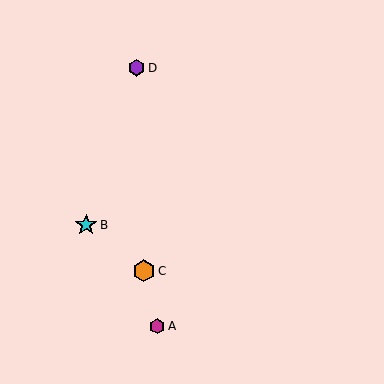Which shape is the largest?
The orange hexagon (labeled C) is the largest.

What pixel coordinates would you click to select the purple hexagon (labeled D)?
Click at (137, 68) to select the purple hexagon D.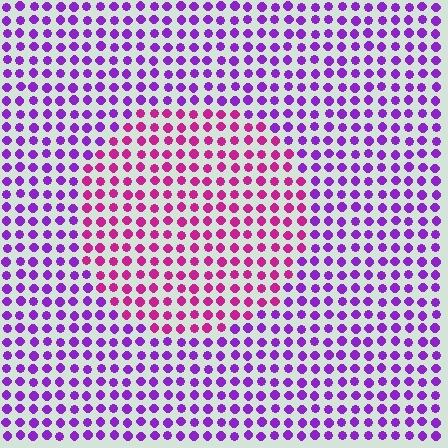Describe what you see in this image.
The image is filled with small purple elements in a uniform arrangement. A circle-shaped region is visible where the elements are tinted to a slightly different hue, forming a subtle color boundary.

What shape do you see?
I see a circle.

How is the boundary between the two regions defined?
The boundary is defined purely by a slight shift in hue (about 40 degrees). Spacing, size, and orientation are identical on both sides.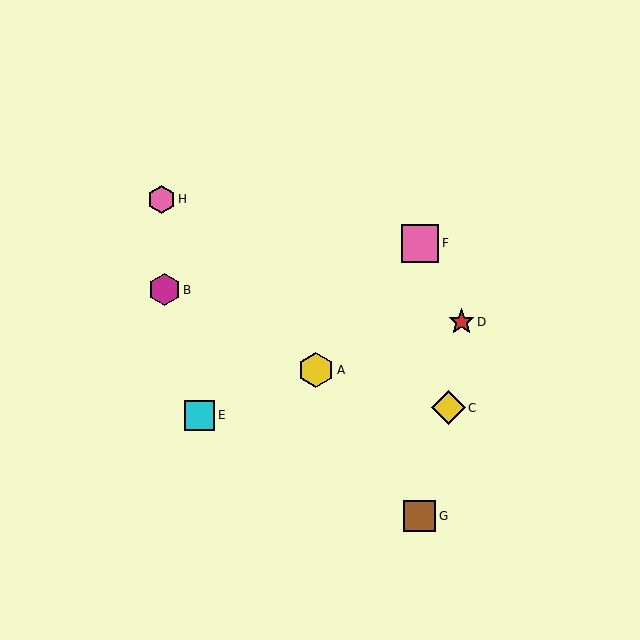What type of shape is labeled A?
Shape A is a yellow hexagon.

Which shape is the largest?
The pink square (labeled F) is the largest.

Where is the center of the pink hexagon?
The center of the pink hexagon is at (161, 199).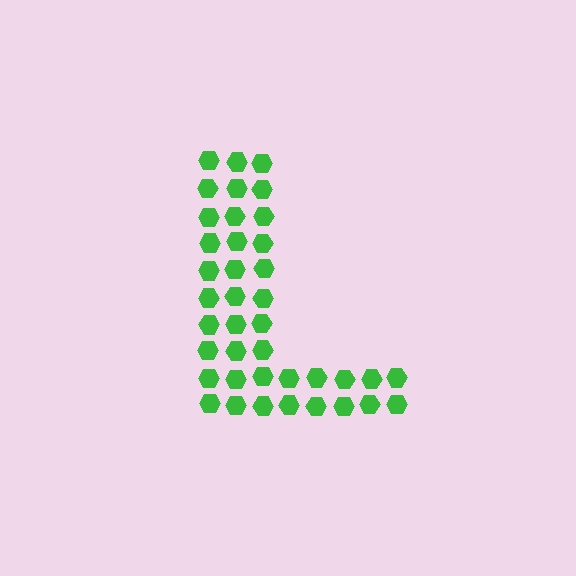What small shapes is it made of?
It is made of small hexagons.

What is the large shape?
The large shape is the letter L.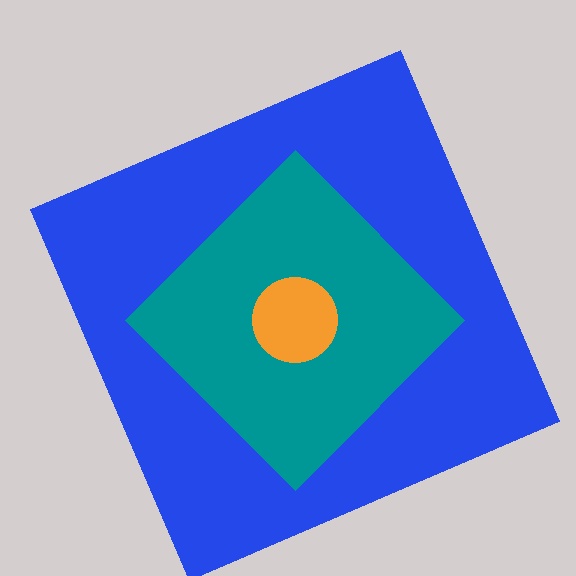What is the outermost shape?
The blue square.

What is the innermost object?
The orange circle.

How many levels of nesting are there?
3.